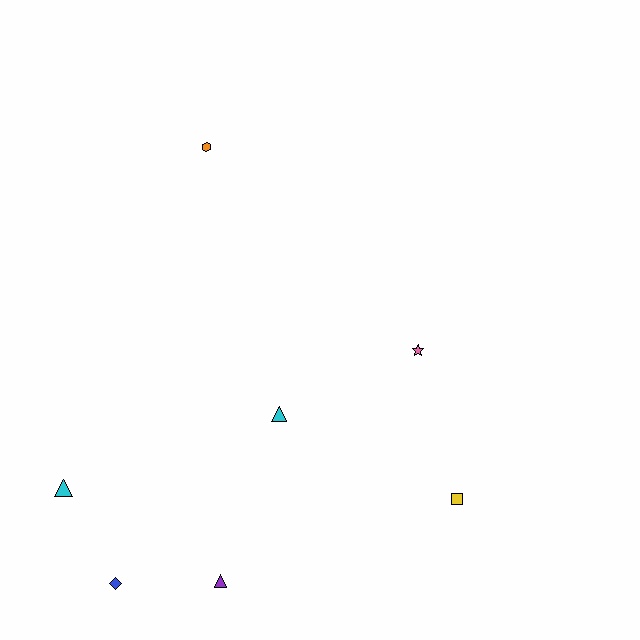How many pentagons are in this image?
There are no pentagons.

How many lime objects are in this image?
There are no lime objects.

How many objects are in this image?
There are 7 objects.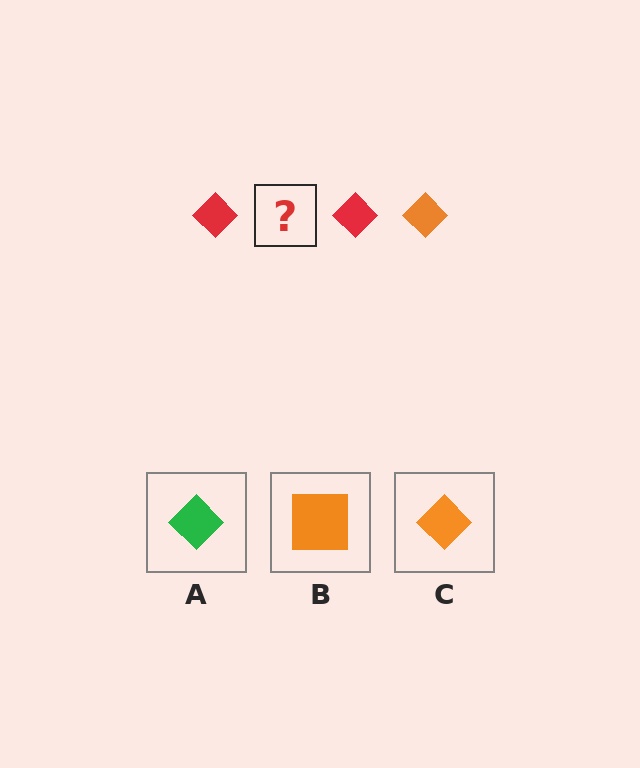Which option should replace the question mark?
Option C.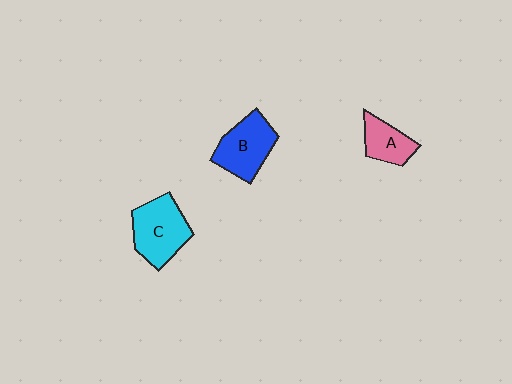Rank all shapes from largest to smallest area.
From largest to smallest: C (cyan), B (blue), A (pink).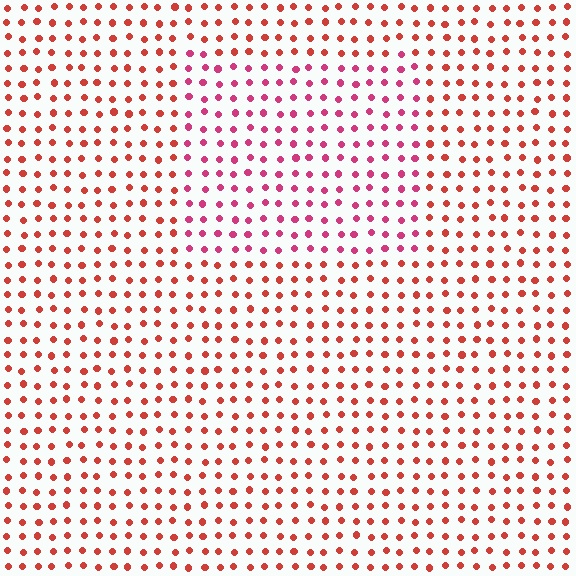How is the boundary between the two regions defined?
The boundary is defined purely by a slight shift in hue (about 31 degrees). Spacing, size, and orientation are identical on both sides.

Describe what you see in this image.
The image is filled with small red elements in a uniform arrangement. A rectangle-shaped region is visible where the elements are tinted to a slightly different hue, forming a subtle color boundary.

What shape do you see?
I see a rectangle.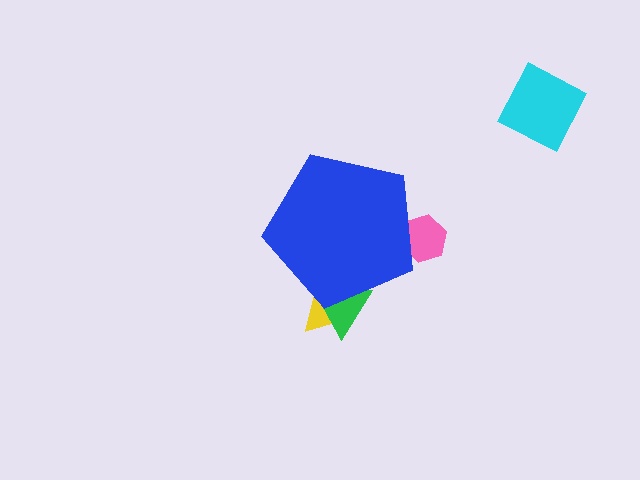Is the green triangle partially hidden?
Yes, the green triangle is partially hidden behind the blue pentagon.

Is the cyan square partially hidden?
No, the cyan square is fully visible.